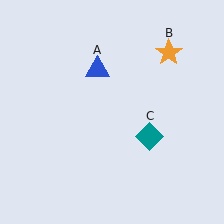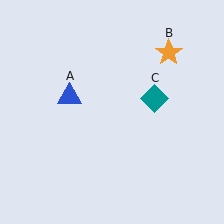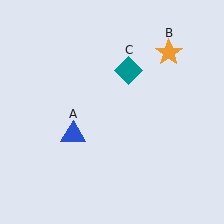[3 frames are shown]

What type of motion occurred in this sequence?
The blue triangle (object A), teal diamond (object C) rotated counterclockwise around the center of the scene.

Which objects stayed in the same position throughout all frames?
Orange star (object B) remained stationary.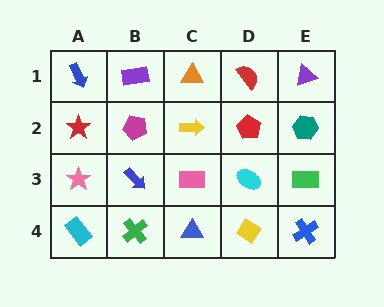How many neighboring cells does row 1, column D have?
3.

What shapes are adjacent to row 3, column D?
A red pentagon (row 2, column D), a yellow diamond (row 4, column D), a pink rectangle (row 3, column C), a green rectangle (row 3, column E).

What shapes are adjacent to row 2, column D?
A red semicircle (row 1, column D), a cyan ellipse (row 3, column D), a yellow arrow (row 2, column C), a teal hexagon (row 2, column E).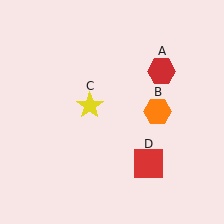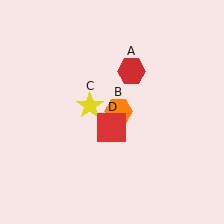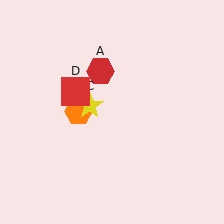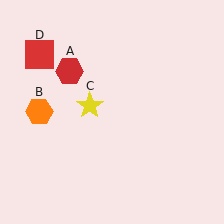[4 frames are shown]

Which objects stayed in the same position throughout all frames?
Yellow star (object C) remained stationary.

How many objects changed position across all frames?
3 objects changed position: red hexagon (object A), orange hexagon (object B), red square (object D).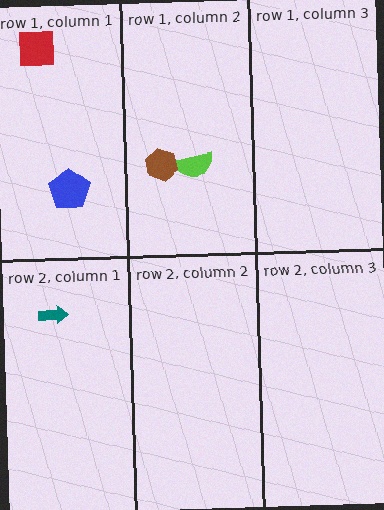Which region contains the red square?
The row 1, column 1 region.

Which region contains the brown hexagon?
The row 1, column 2 region.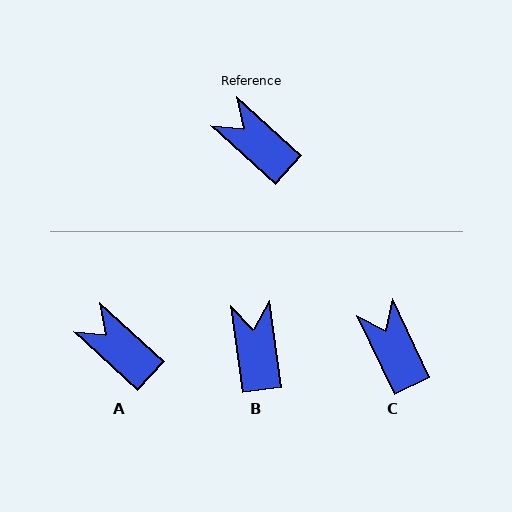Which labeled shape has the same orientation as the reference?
A.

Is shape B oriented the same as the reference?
No, it is off by about 40 degrees.